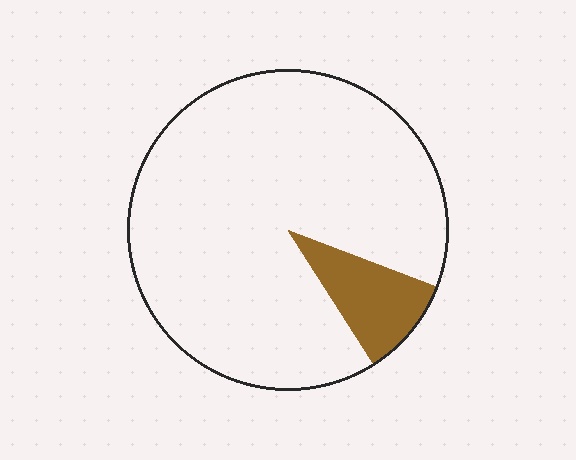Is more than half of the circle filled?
No.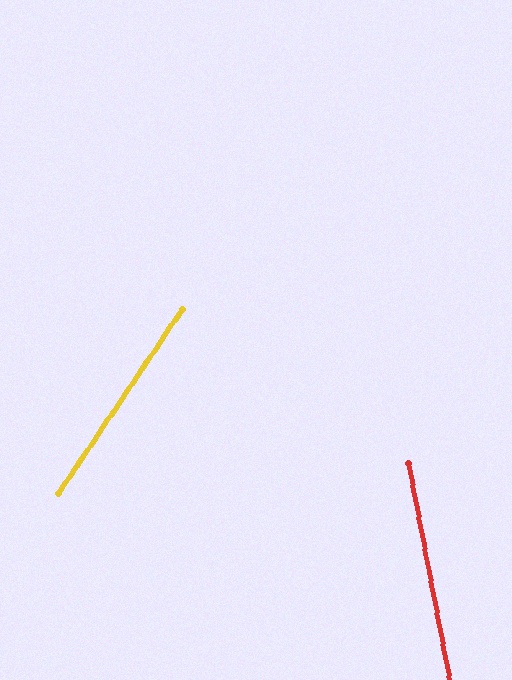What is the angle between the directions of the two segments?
Approximately 45 degrees.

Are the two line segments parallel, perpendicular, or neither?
Neither parallel nor perpendicular — they differ by about 45°.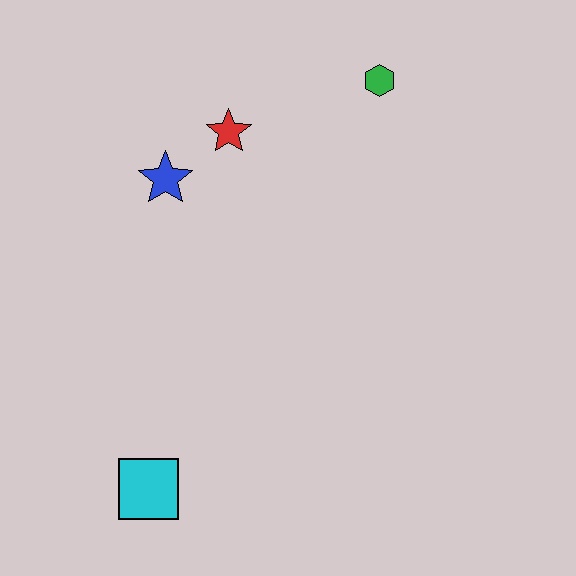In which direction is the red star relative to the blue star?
The red star is to the right of the blue star.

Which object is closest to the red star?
The blue star is closest to the red star.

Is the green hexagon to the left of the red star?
No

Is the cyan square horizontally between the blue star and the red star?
No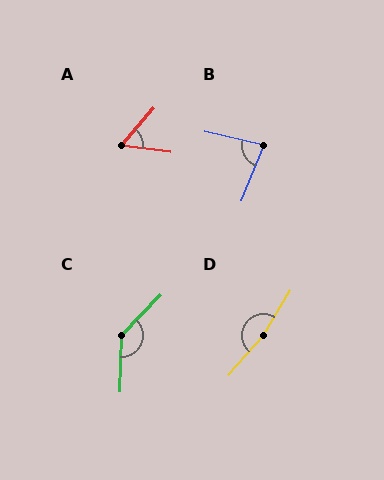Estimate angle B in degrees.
Approximately 81 degrees.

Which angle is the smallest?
A, at approximately 56 degrees.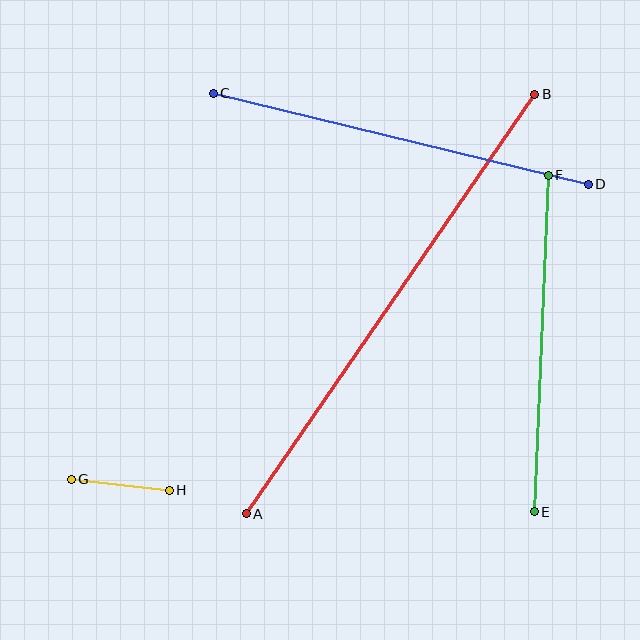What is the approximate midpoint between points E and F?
The midpoint is at approximately (541, 344) pixels.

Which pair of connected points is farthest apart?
Points A and B are farthest apart.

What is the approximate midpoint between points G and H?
The midpoint is at approximately (120, 485) pixels.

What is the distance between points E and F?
The distance is approximately 336 pixels.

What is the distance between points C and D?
The distance is approximately 386 pixels.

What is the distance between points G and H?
The distance is approximately 99 pixels.